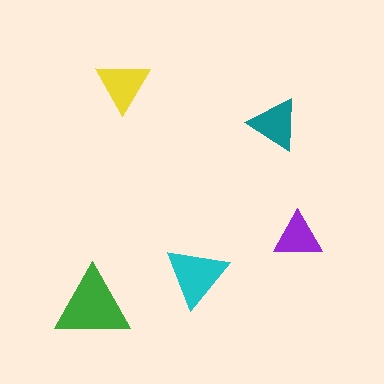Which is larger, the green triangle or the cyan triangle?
The green one.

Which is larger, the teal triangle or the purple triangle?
The teal one.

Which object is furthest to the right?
The purple triangle is rightmost.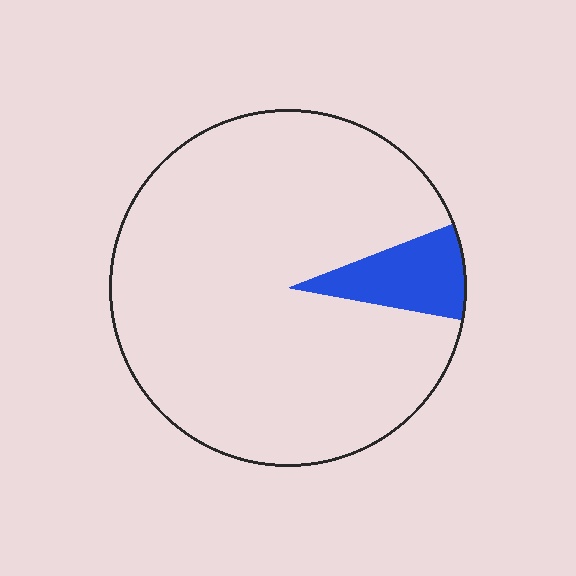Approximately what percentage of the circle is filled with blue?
Approximately 10%.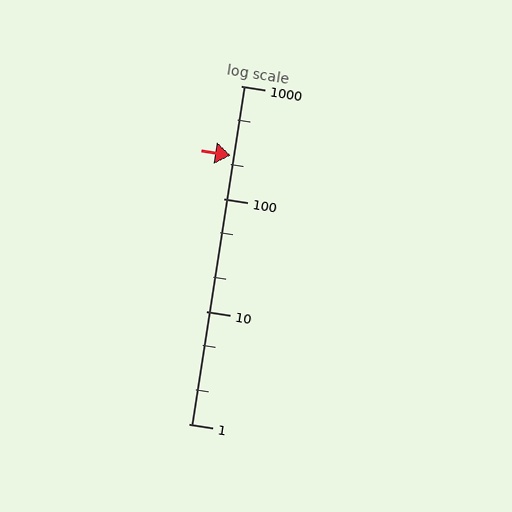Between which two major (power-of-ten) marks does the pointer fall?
The pointer is between 100 and 1000.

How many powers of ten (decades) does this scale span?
The scale spans 3 decades, from 1 to 1000.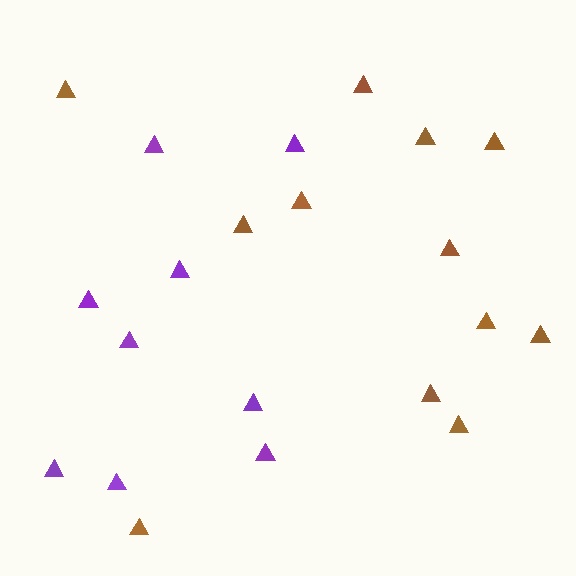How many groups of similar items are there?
There are 2 groups: one group of brown triangles (12) and one group of purple triangles (9).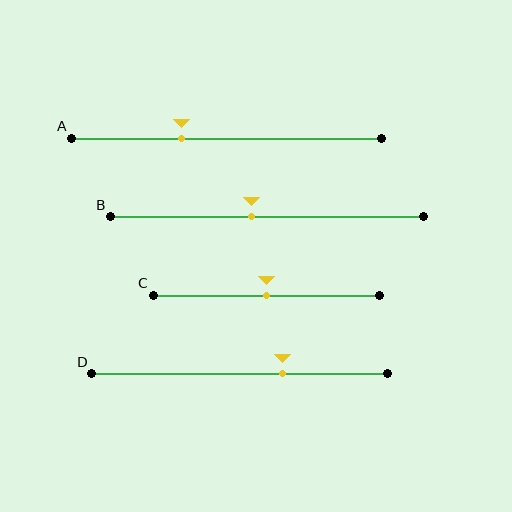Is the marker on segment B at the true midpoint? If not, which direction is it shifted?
No, the marker on segment B is shifted to the left by about 5% of the segment length.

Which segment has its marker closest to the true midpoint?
Segment C has its marker closest to the true midpoint.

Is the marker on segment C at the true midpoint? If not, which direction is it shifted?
Yes, the marker on segment C is at the true midpoint.